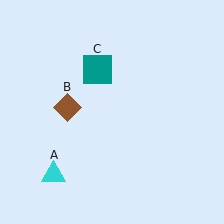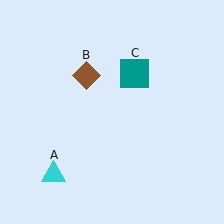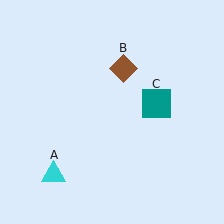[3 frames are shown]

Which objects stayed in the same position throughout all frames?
Cyan triangle (object A) remained stationary.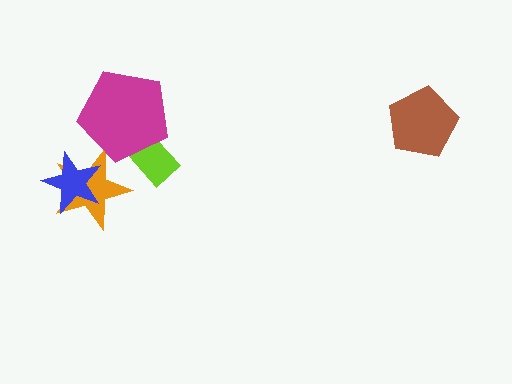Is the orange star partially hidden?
Yes, it is partially covered by another shape.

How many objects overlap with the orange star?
2 objects overlap with the orange star.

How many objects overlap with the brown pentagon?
0 objects overlap with the brown pentagon.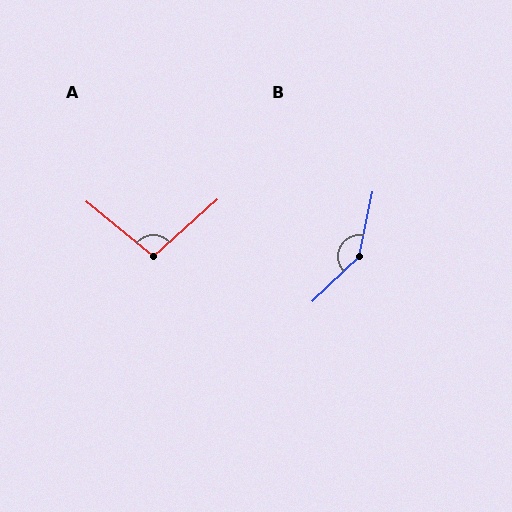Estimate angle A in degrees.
Approximately 99 degrees.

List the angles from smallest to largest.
A (99°), B (146°).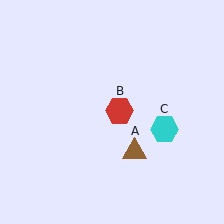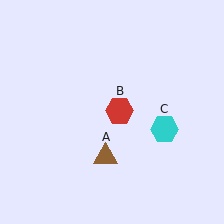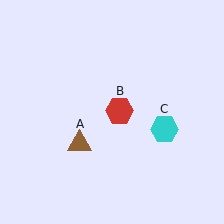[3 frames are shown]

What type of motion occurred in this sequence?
The brown triangle (object A) rotated clockwise around the center of the scene.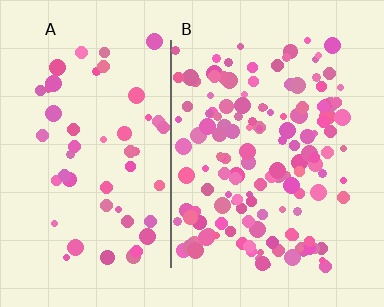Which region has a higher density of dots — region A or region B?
B (the right).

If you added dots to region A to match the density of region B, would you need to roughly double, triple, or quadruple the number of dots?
Approximately triple.